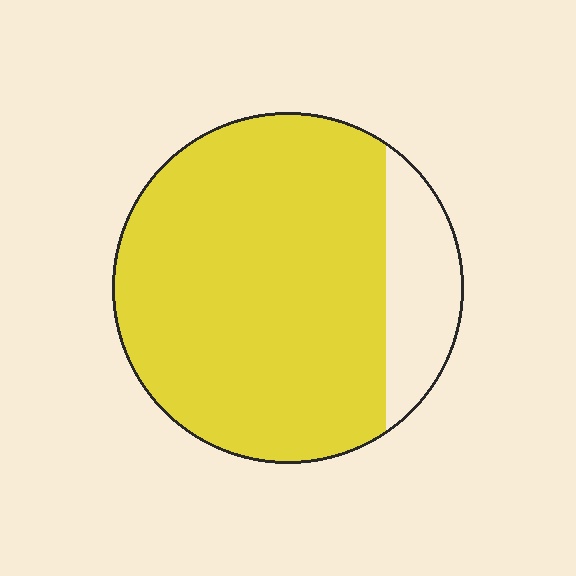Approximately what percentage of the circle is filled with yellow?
Approximately 85%.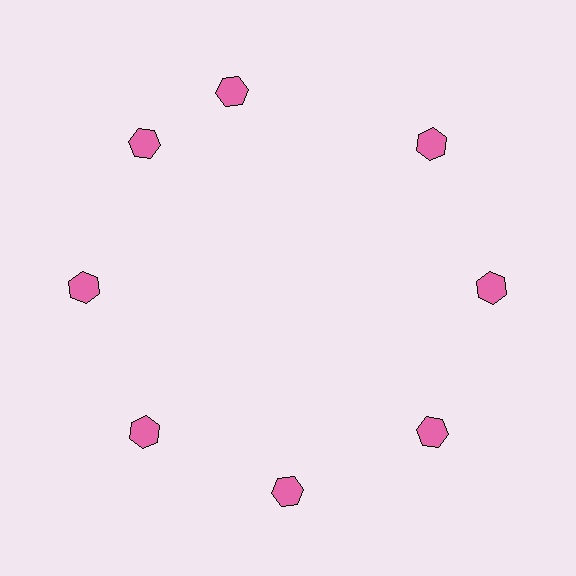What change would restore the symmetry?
The symmetry would be restored by rotating it back into even spacing with its neighbors so that all 8 hexagons sit at equal angles and equal distance from the center.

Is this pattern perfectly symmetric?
No. The 8 pink hexagons are arranged in a ring, but one element near the 12 o'clock position is rotated out of alignment along the ring, breaking the 8-fold rotational symmetry.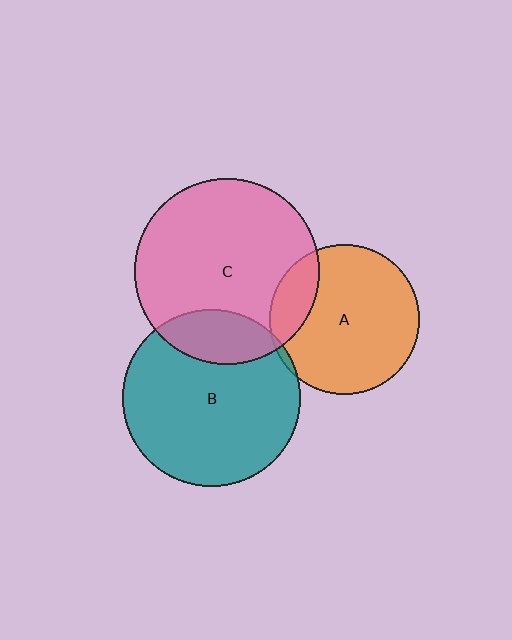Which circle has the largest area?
Circle C (pink).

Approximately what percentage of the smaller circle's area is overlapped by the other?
Approximately 15%.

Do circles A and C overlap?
Yes.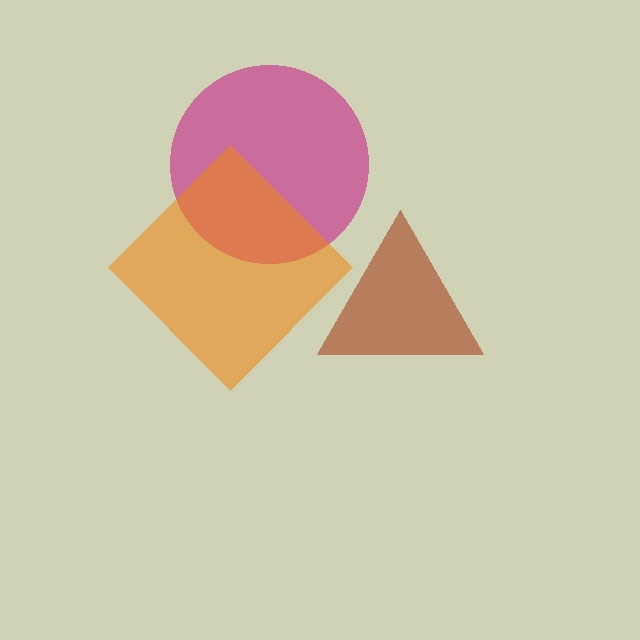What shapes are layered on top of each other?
The layered shapes are: a brown triangle, a magenta circle, an orange diamond.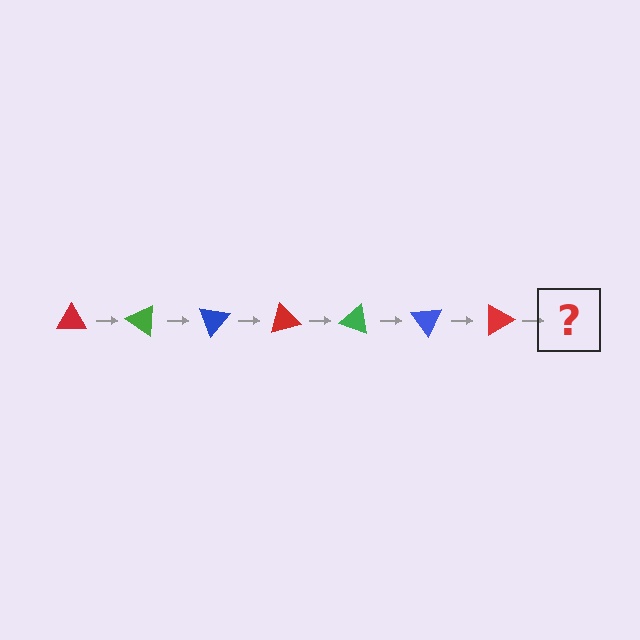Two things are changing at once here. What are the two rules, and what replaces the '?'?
The two rules are that it rotates 35 degrees each step and the color cycles through red, green, and blue. The '?' should be a green triangle, rotated 245 degrees from the start.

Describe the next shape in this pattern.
It should be a green triangle, rotated 245 degrees from the start.